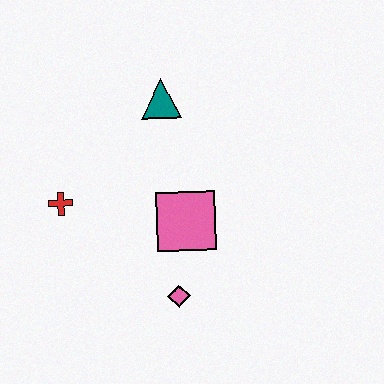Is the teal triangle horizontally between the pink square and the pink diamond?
No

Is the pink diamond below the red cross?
Yes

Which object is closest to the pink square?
The pink diamond is closest to the pink square.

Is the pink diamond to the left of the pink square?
Yes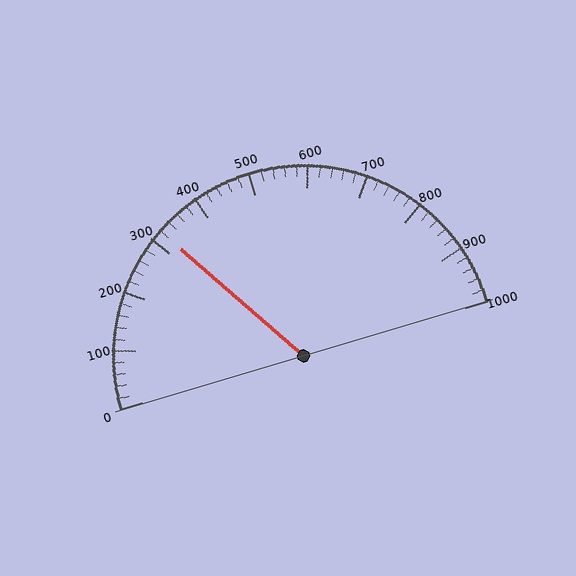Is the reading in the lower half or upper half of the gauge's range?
The reading is in the lower half of the range (0 to 1000).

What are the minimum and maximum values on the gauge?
The gauge ranges from 0 to 1000.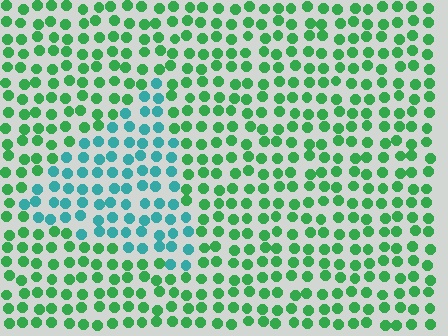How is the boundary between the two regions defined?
The boundary is defined purely by a slight shift in hue (about 46 degrees). Spacing, size, and orientation are identical on both sides.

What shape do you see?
I see a triangle.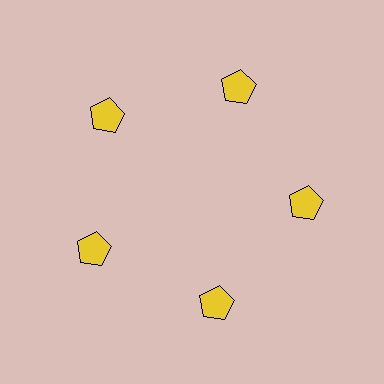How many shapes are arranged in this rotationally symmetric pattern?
There are 5 shapes, arranged in 5 groups of 1.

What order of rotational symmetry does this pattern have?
This pattern has 5-fold rotational symmetry.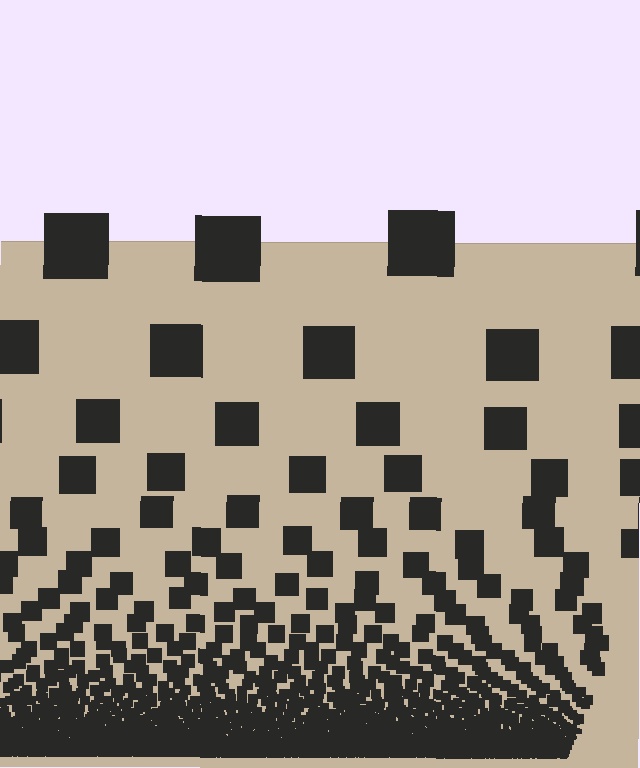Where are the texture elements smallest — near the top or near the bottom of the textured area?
Near the bottom.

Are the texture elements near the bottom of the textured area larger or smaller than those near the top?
Smaller. The gradient is inverted — elements near the bottom are smaller and denser.